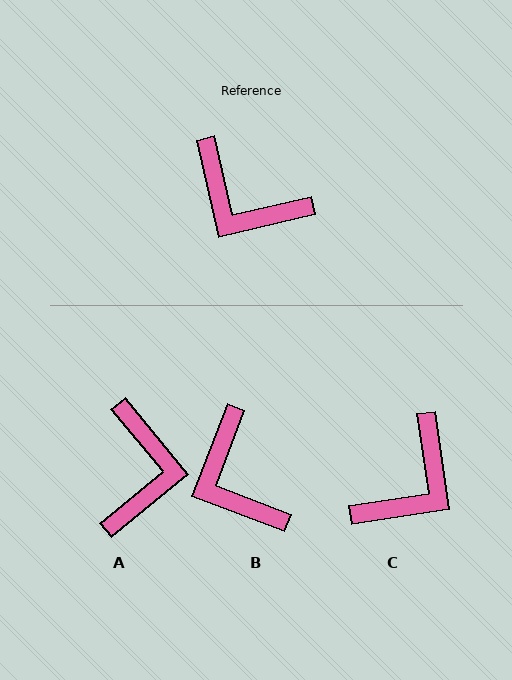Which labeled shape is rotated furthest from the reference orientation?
A, about 116 degrees away.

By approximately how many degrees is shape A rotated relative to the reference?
Approximately 116 degrees counter-clockwise.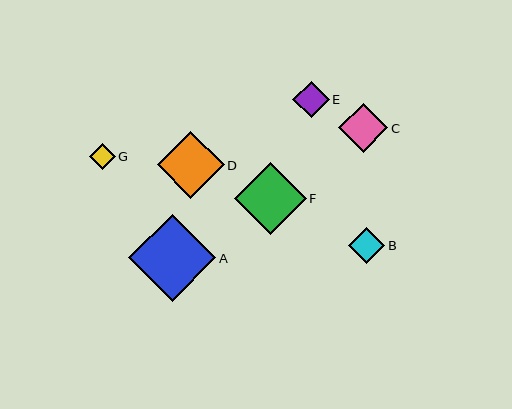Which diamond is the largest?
Diamond A is the largest with a size of approximately 87 pixels.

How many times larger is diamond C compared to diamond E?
Diamond C is approximately 1.4 times the size of diamond E.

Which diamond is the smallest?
Diamond G is the smallest with a size of approximately 25 pixels.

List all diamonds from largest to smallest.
From largest to smallest: A, F, D, C, E, B, G.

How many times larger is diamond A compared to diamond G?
Diamond A is approximately 3.5 times the size of diamond G.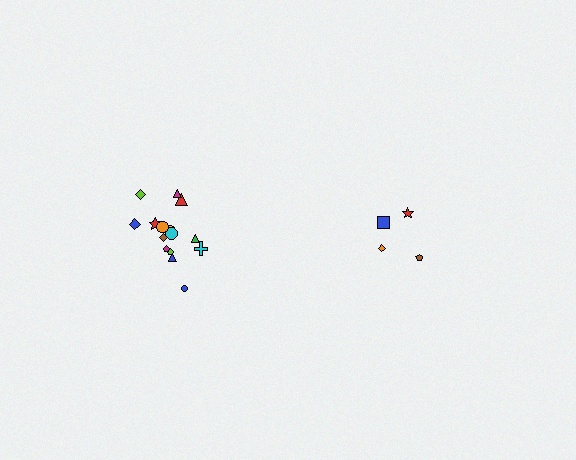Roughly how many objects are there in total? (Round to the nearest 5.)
Roughly 20 objects in total.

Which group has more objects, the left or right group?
The left group.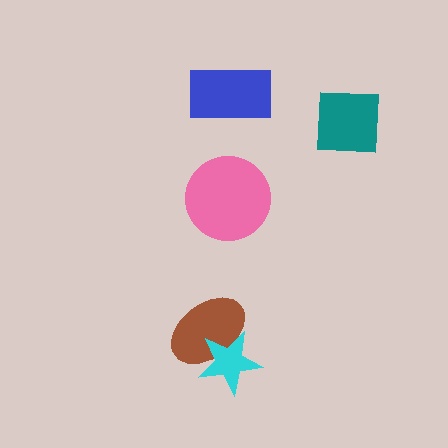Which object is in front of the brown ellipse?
The cyan star is in front of the brown ellipse.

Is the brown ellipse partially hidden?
Yes, it is partially covered by another shape.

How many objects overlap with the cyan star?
1 object overlaps with the cyan star.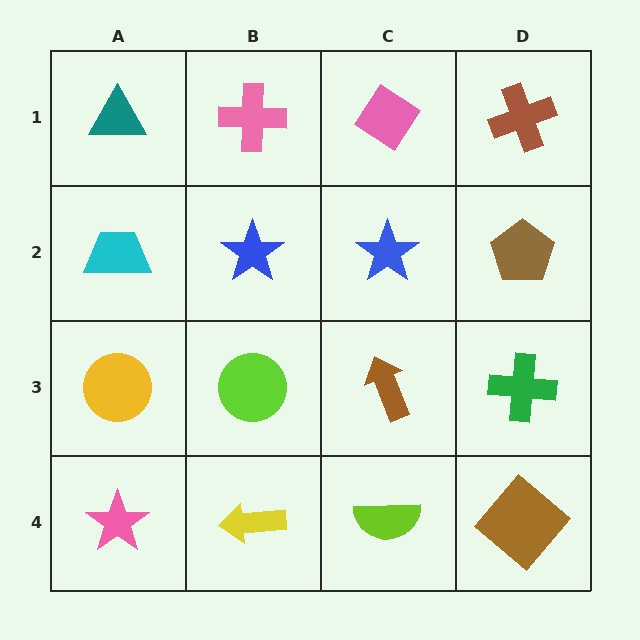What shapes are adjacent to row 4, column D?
A green cross (row 3, column D), a lime semicircle (row 4, column C).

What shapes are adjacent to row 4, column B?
A lime circle (row 3, column B), a pink star (row 4, column A), a lime semicircle (row 4, column C).